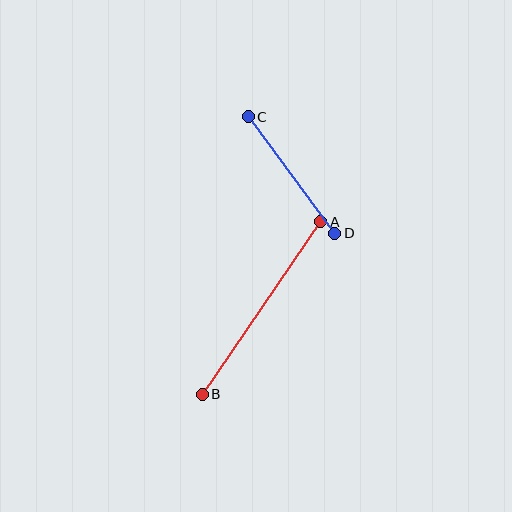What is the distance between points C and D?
The distance is approximately 145 pixels.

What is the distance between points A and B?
The distance is approximately 210 pixels.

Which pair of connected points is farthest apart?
Points A and B are farthest apart.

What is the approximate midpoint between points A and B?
The midpoint is at approximately (262, 308) pixels.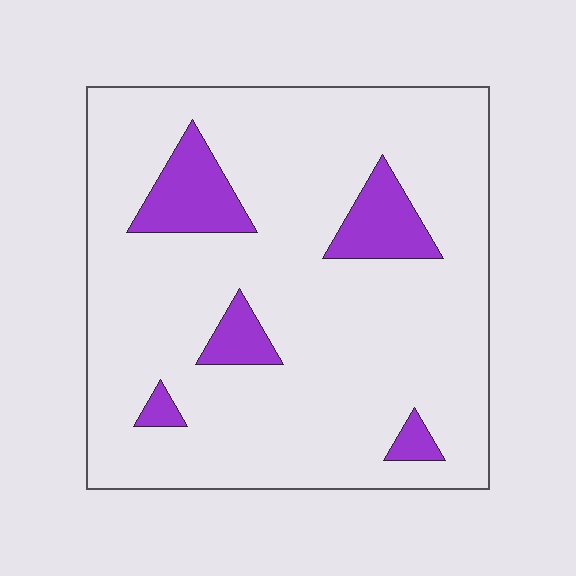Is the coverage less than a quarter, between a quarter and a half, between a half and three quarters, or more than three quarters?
Less than a quarter.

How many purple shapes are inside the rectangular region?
5.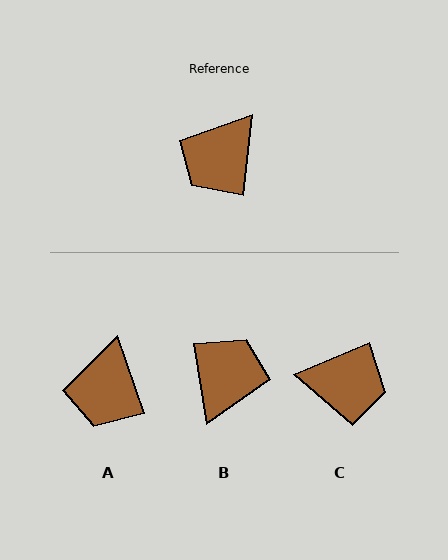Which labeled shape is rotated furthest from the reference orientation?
B, about 164 degrees away.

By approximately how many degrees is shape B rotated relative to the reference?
Approximately 164 degrees clockwise.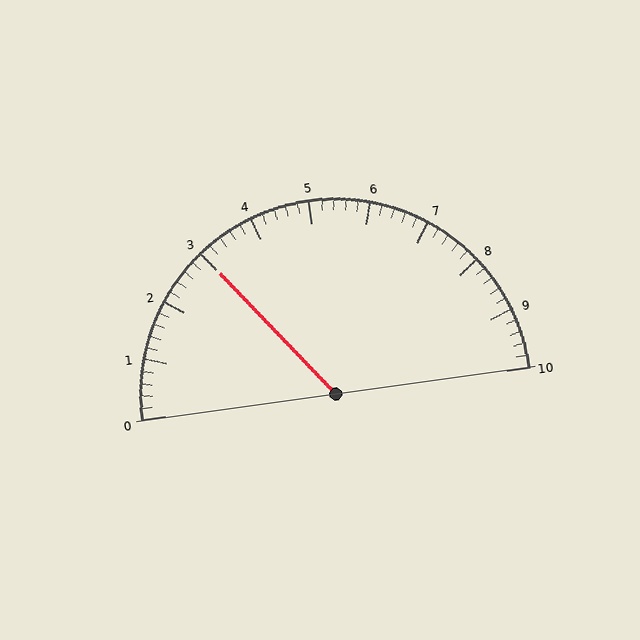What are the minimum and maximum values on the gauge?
The gauge ranges from 0 to 10.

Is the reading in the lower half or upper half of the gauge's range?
The reading is in the lower half of the range (0 to 10).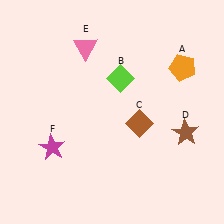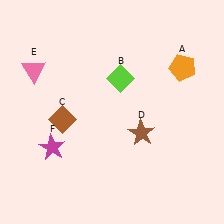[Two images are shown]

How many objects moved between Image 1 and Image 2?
3 objects moved between the two images.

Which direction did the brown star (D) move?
The brown star (D) moved left.